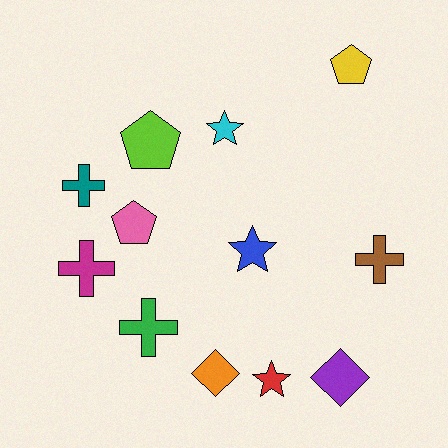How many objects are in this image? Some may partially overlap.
There are 12 objects.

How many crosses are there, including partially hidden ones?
There are 4 crosses.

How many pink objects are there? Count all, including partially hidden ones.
There is 1 pink object.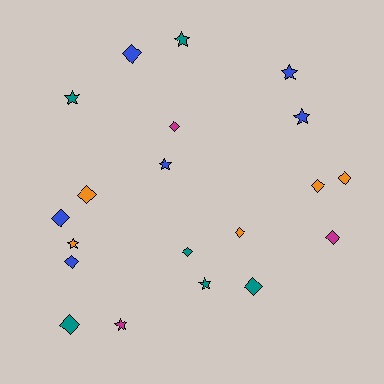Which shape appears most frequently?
Diamond, with 12 objects.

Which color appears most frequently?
Blue, with 6 objects.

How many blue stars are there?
There are 3 blue stars.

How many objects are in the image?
There are 20 objects.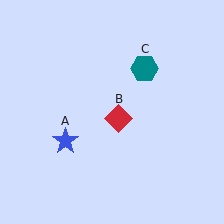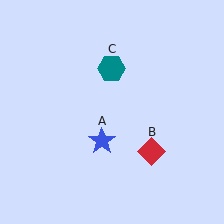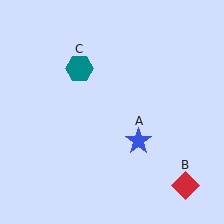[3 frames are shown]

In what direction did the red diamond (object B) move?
The red diamond (object B) moved down and to the right.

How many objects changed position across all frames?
3 objects changed position: blue star (object A), red diamond (object B), teal hexagon (object C).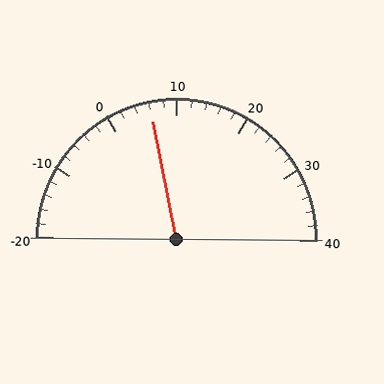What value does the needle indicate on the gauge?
The needle indicates approximately 6.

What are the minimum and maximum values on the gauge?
The gauge ranges from -20 to 40.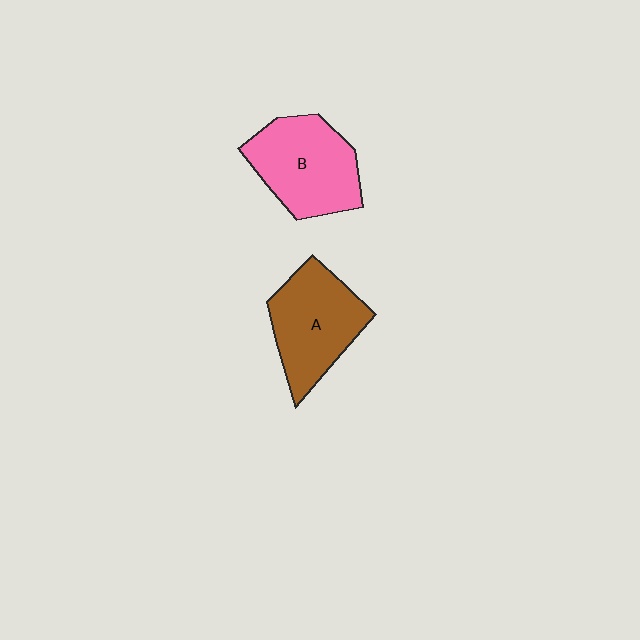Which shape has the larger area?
Shape B (pink).